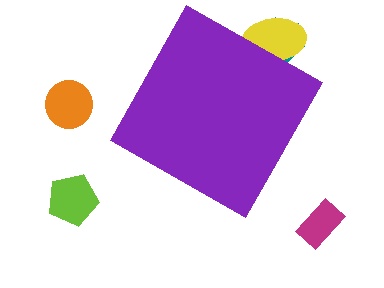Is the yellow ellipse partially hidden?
Yes, the yellow ellipse is partially hidden behind the purple diamond.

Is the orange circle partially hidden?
No, the orange circle is fully visible.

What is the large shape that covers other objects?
A purple diamond.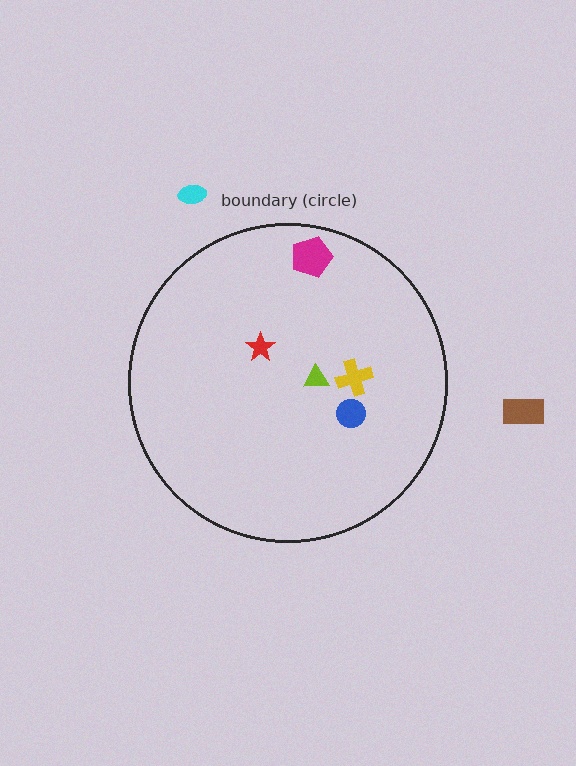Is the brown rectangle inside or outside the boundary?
Outside.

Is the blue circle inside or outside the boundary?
Inside.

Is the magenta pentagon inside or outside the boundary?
Inside.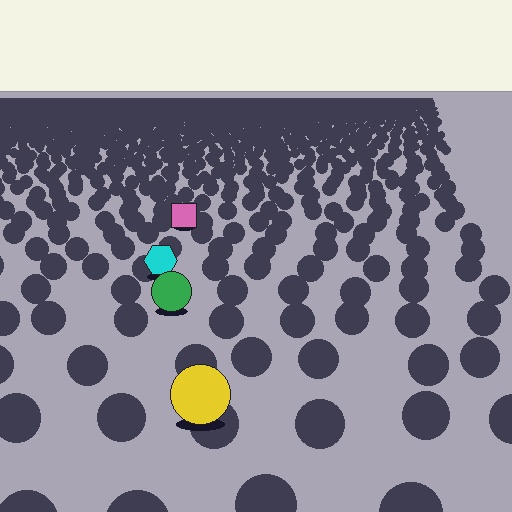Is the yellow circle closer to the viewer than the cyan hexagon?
Yes. The yellow circle is closer — you can tell from the texture gradient: the ground texture is coarser near it.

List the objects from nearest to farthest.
From nearest to farthest: the yellow circle, the green circle, the cyan hexagon, the pink square.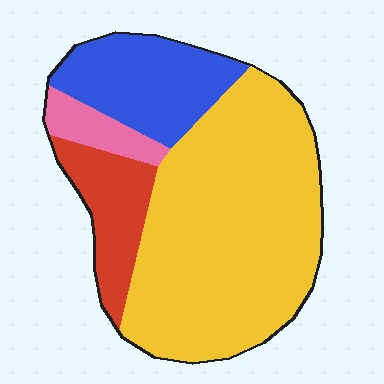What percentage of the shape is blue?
Blue takes up about one fifth (1/5) of the shape.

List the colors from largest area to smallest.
From largest to smallest: yellow, blue, red, pink.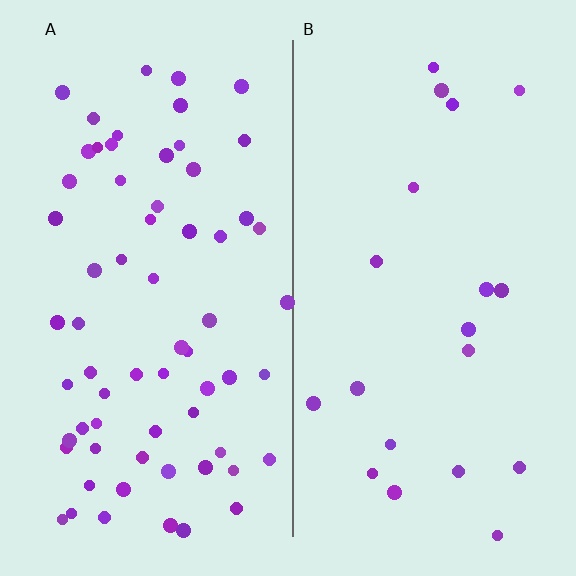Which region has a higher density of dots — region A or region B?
A (the left).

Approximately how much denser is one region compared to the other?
Approximately 3.3× — region A over region B.